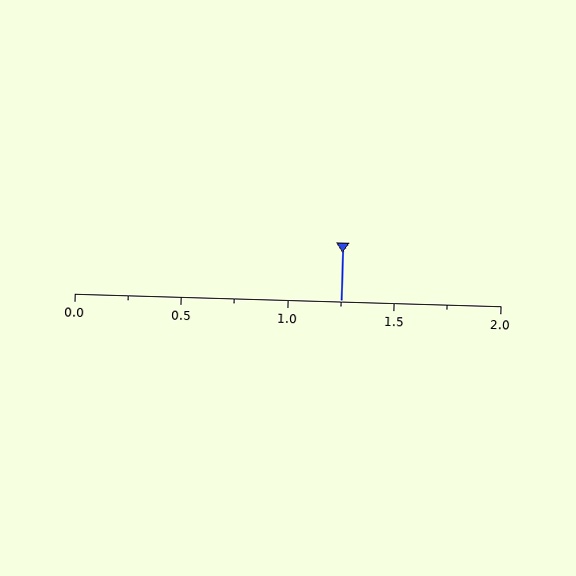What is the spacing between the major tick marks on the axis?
The major ticks are spaced 0.5 apart.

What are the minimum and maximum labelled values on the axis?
The axis runs from 0.0 to 2.0.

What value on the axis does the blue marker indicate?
The marker indicates approximately 1.25.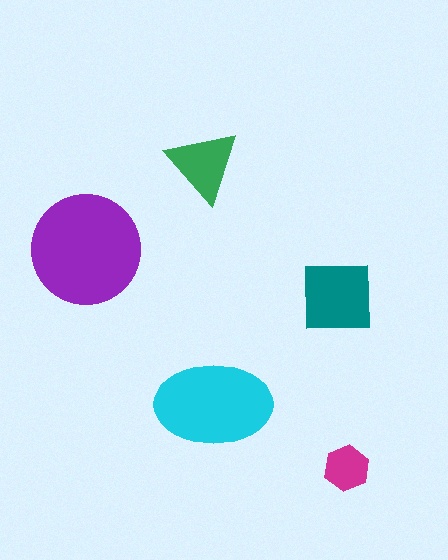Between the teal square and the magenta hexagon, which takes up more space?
The teal square.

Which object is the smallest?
The magenta hexagon.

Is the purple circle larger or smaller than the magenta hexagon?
Larger.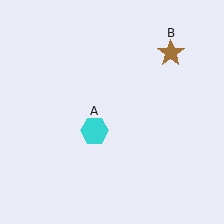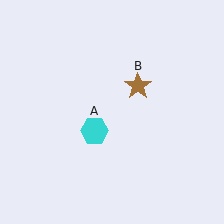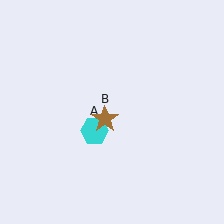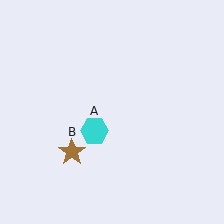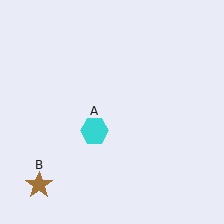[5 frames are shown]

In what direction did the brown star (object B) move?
The brown star (object B) moved down and to the left.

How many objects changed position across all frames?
1 object changed position: brown star (object B).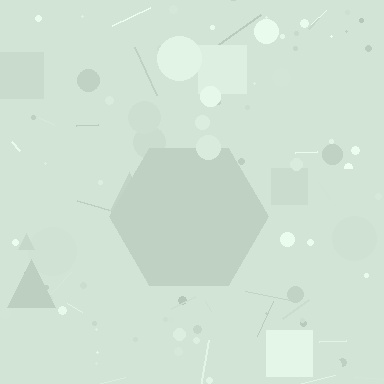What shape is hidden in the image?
A hexagon is hidden in the image.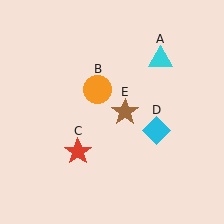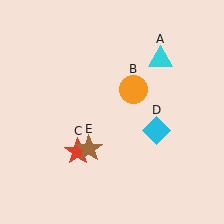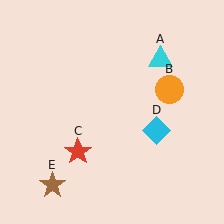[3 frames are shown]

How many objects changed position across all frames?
2 objects changed position: orange circle (object B), brown star (object E).